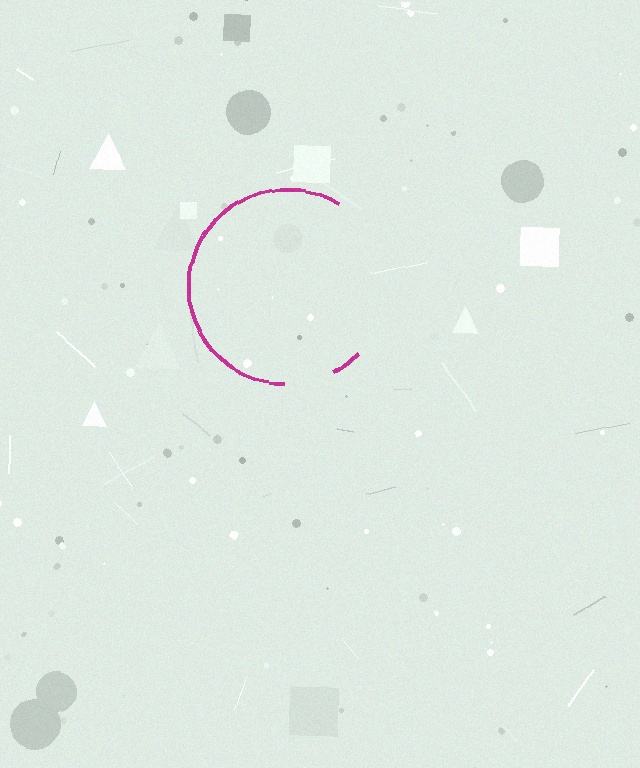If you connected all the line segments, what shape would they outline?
They would outline a circle.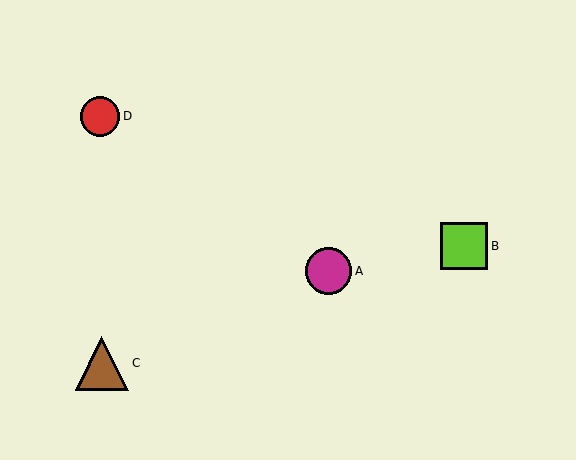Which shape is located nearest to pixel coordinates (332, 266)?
The magenta circle (labeled A) at (329, 271) is nearest to that location.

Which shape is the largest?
The brown triangle (labeled C) is the largest.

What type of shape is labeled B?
Shape B is a lime square.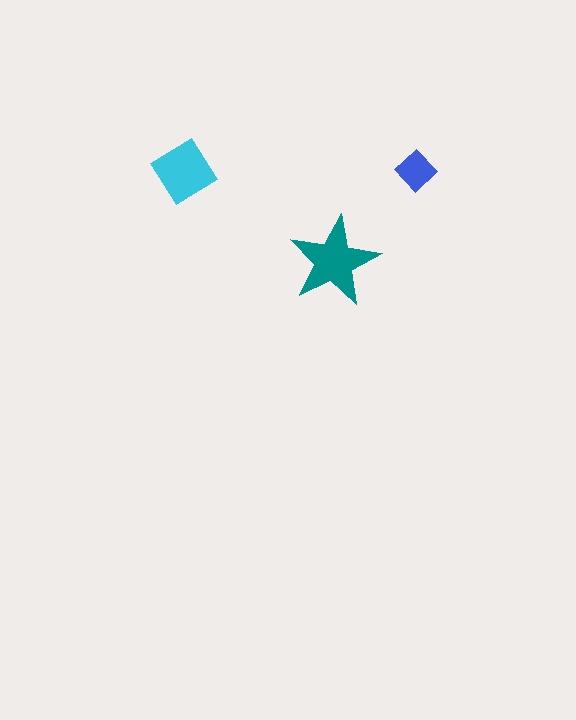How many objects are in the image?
There are 3 objects in the image.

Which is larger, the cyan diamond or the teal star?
The teal star.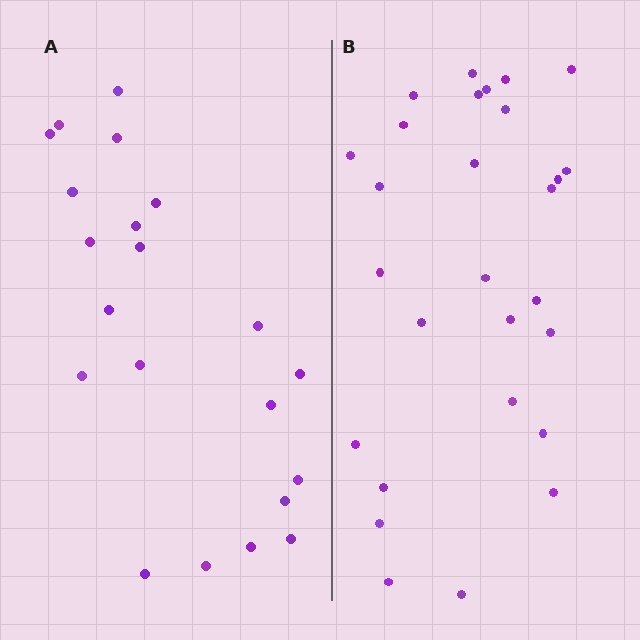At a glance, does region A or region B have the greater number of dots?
Region B (the right region) has more dots.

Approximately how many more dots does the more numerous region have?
Region B has roughly 8 or so more dots than region A.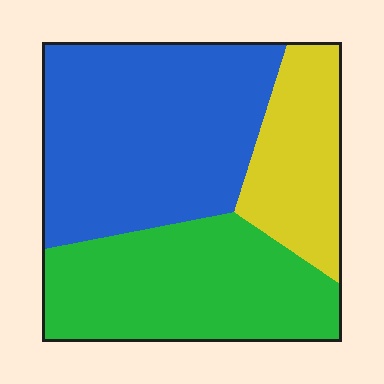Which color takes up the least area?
Yellow, at roughly 20%.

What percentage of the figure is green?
Green takes up between a quarter and a half of the figure.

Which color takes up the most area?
Blue, at roughly 45%.